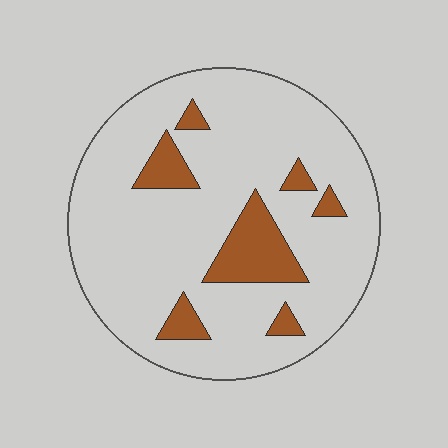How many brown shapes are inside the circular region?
7.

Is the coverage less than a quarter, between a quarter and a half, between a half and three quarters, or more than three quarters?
Less than a quarter.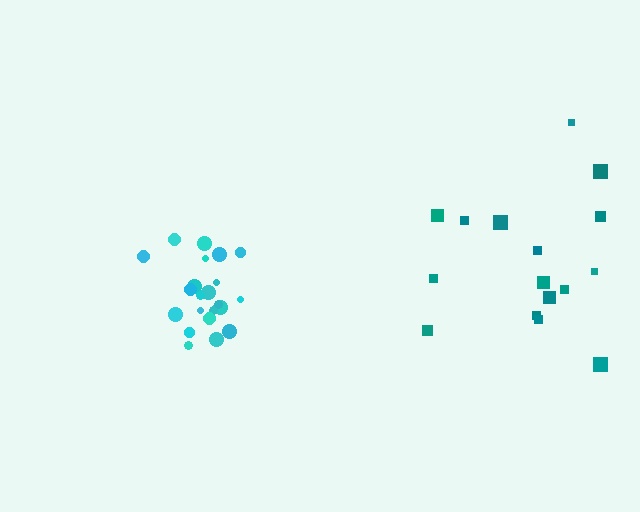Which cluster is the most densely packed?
Cyan.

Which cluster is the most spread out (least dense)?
Teal.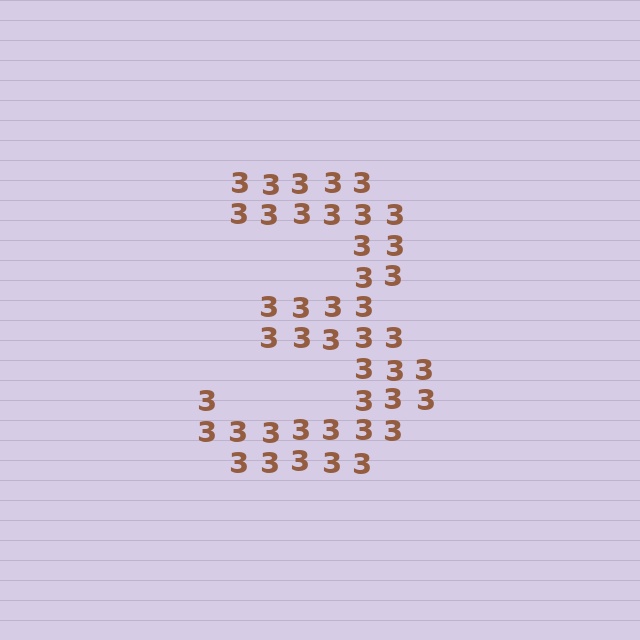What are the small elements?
The small elements are digit 3's.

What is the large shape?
The large shape is the digit 3.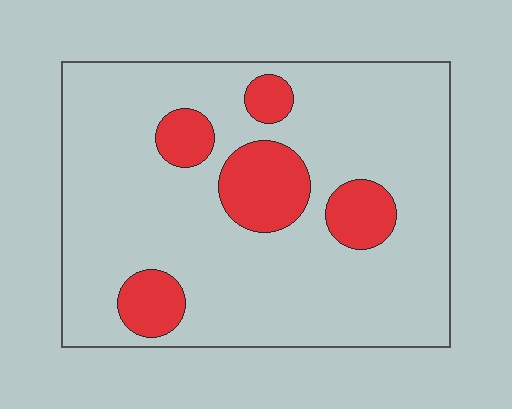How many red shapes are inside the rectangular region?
5.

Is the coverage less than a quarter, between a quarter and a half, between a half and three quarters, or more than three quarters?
Less than a quarter.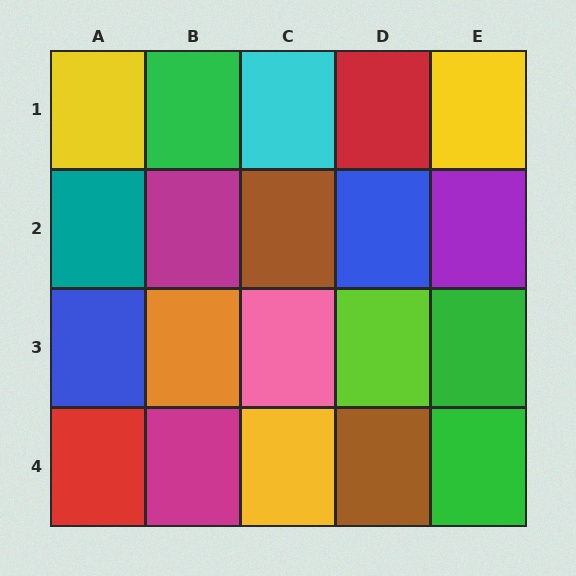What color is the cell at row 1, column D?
Red.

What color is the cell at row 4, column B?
Magenta.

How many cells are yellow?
3 cells are yellow.